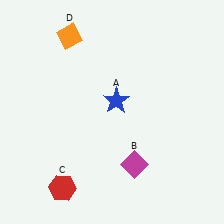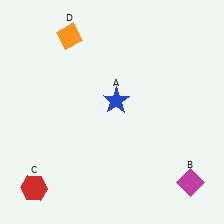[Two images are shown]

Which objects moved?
The objects that moved are: the magenta diamond (B), the red hexagon (C).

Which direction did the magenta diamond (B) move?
The magenta diamond (B) moved right.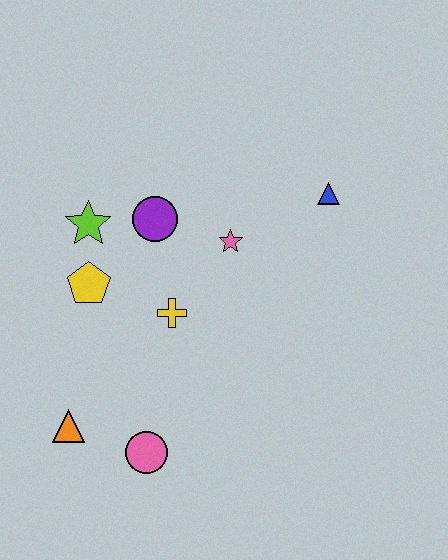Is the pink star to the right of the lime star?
Yes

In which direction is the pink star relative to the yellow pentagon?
The pink star is to the right of the yellow pentagon.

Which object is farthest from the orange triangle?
The blue triangle is farthest from the orange triangle.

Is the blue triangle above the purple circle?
Yes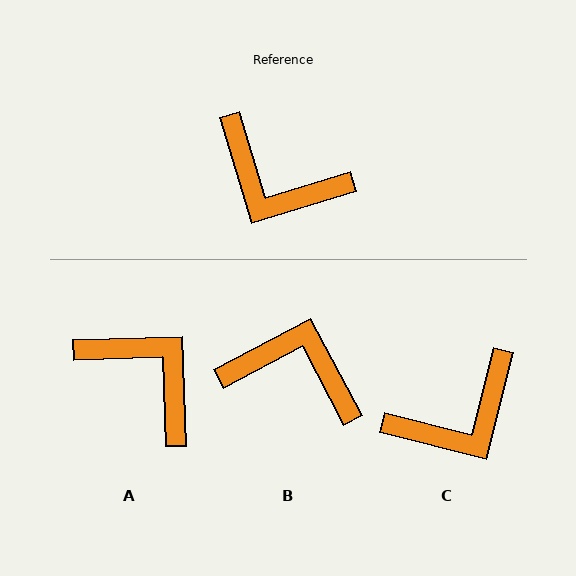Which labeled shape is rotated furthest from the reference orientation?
B, about 169 degrees away.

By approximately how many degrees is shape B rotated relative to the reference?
Approximately 169 degrees clockwise.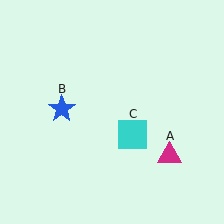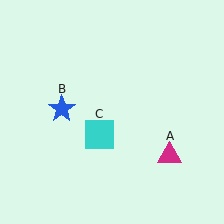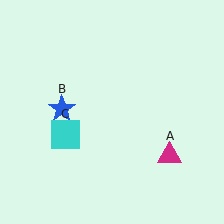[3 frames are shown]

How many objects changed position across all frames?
1 object changed position: cyan square (object C).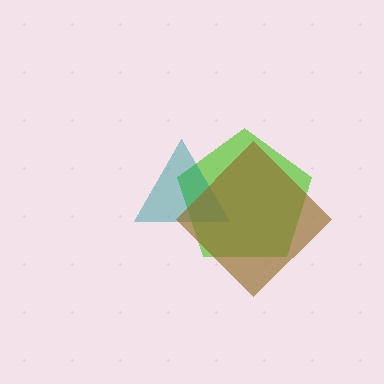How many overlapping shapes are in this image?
There are 3 overlapping shapes in the image.